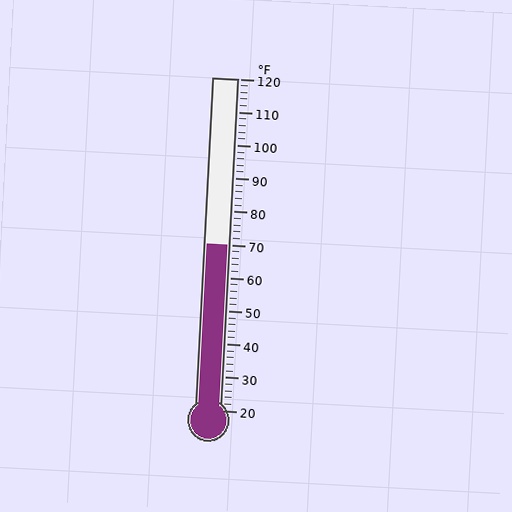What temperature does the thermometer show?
The thermometer shows approximately 70°F.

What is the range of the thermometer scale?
The thermometer scale ranges from 20°F to 120°F.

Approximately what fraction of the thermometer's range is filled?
The thermometer is filled to approximately 50% of its range.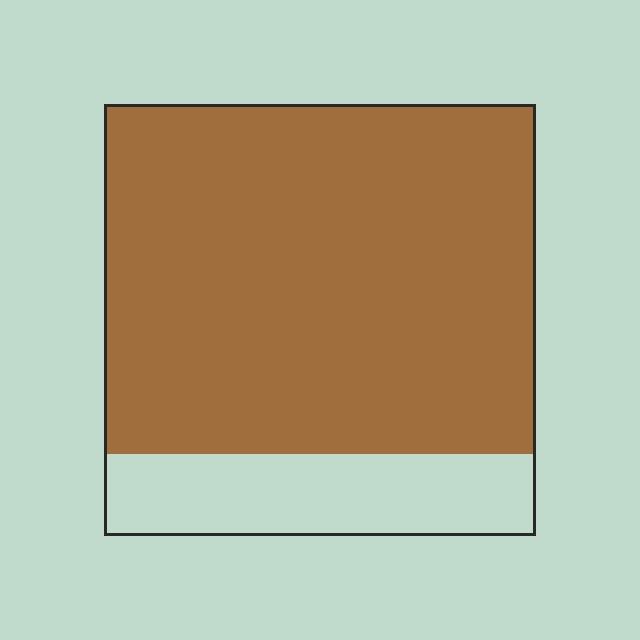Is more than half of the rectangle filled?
Yes.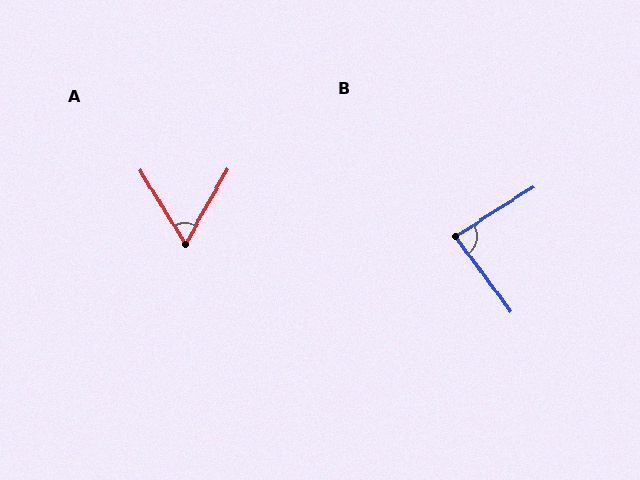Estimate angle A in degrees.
Approximately 61 degrees.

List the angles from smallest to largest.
A (61°), B (86°).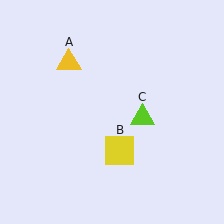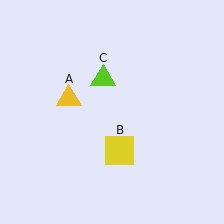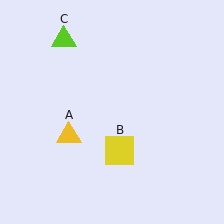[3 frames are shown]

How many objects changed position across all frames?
2 objects changed position: yellow triangle (object A), lime triangle (object C).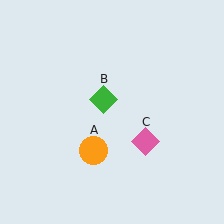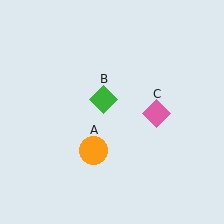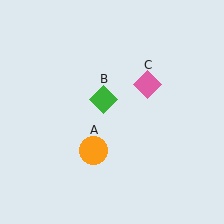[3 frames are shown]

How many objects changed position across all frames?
1 object changed position: pink diamond (object C).